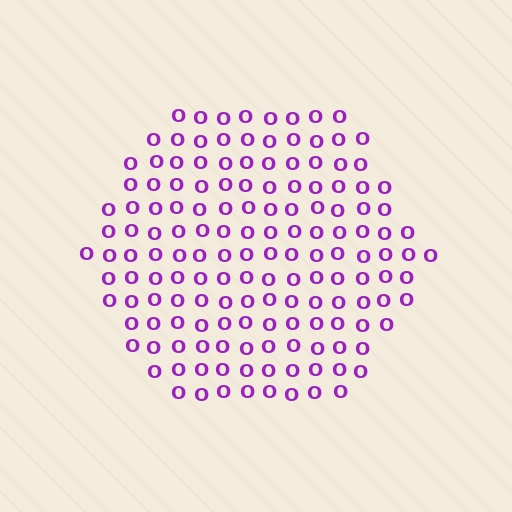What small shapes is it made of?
It is made of small letter O's.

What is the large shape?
The large shape is a hexagon.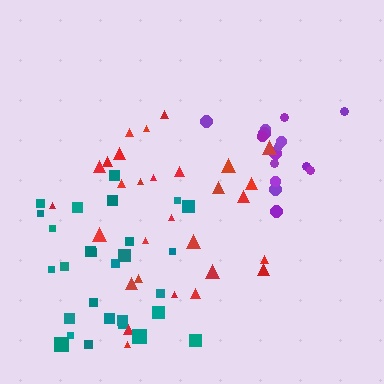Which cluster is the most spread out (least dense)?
Red.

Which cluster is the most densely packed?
Purple.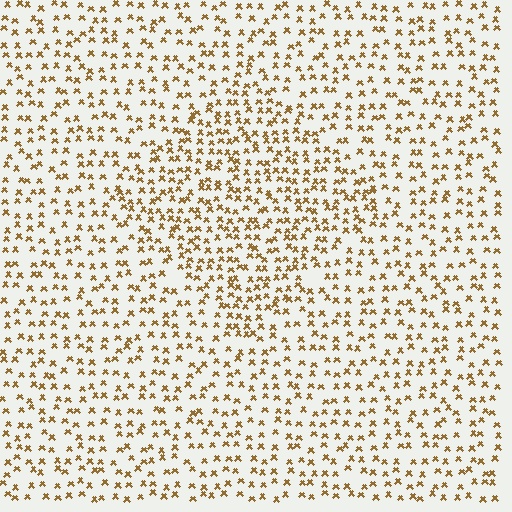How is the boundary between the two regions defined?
The boundary is defined by a change in element density (approximately 1.6x ratio). All elements are the same color, size, and shape.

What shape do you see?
I see a diamond.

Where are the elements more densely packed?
The elements are more densely packed inside the diamond boundary.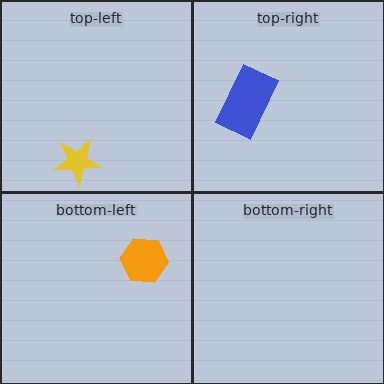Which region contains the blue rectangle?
The top-right region.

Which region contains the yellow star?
The top-left region.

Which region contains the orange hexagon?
The bottom-left region.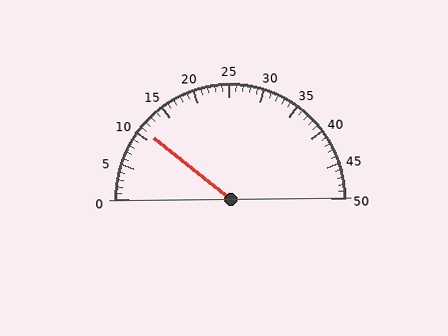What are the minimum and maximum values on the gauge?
The gauge ranges from 0 to 50.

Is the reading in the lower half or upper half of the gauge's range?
The reading is in the lower half of the range (0 to 50).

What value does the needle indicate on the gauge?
The needle indicates approximately 11.